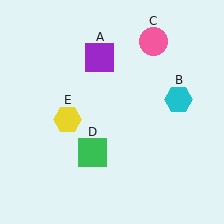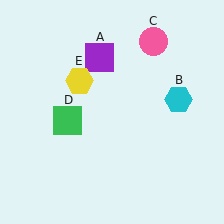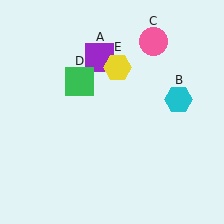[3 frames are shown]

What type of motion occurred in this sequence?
The green square (object D), yellow hexagon (object E) rotated clockwise around the center of the scene.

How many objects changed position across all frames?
2 objects changed position: green square (object D), yellow hexagon (object E).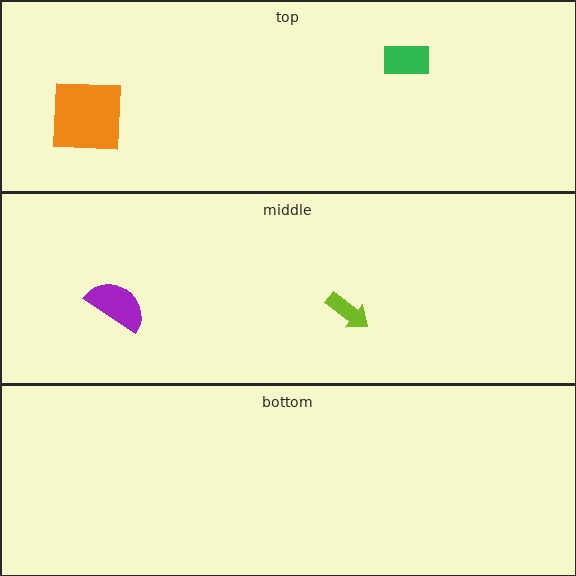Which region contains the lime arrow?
The middle region.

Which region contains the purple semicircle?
The middle region.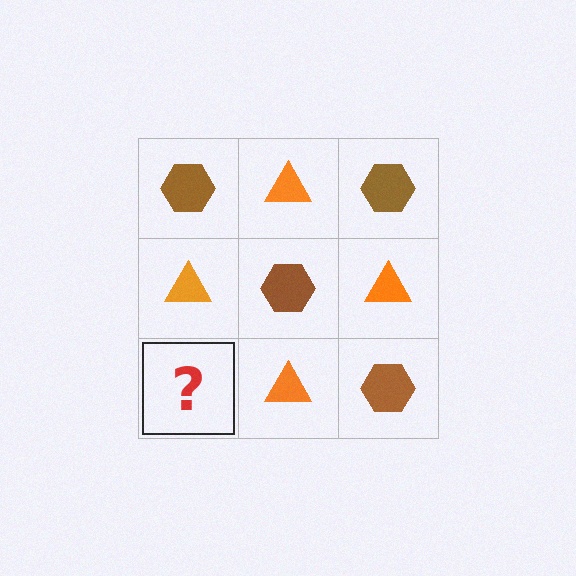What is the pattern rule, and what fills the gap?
The rule is that it alternates brown hexagon and orange triangle in a checkerboard pattern. The gap should be filled with a brown hexagon.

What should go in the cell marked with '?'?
The missing cell should contain a brown hexagon.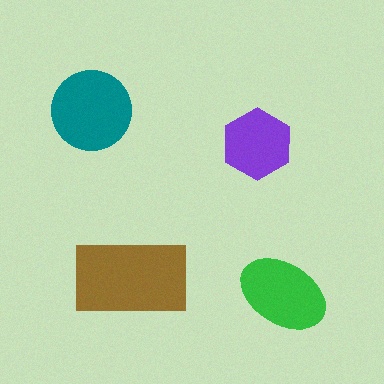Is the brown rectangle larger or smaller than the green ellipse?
Larger.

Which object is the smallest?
The purple hexagon.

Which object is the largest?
The brown rectangle.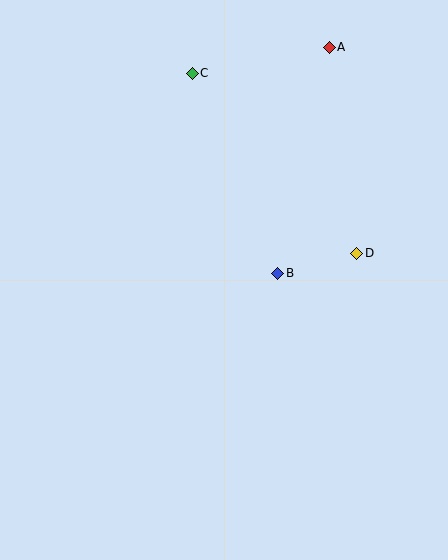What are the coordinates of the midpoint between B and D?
The midpoint between B and D is at (317, 263).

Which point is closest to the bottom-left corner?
Point B is closest to the bottom-left corner.